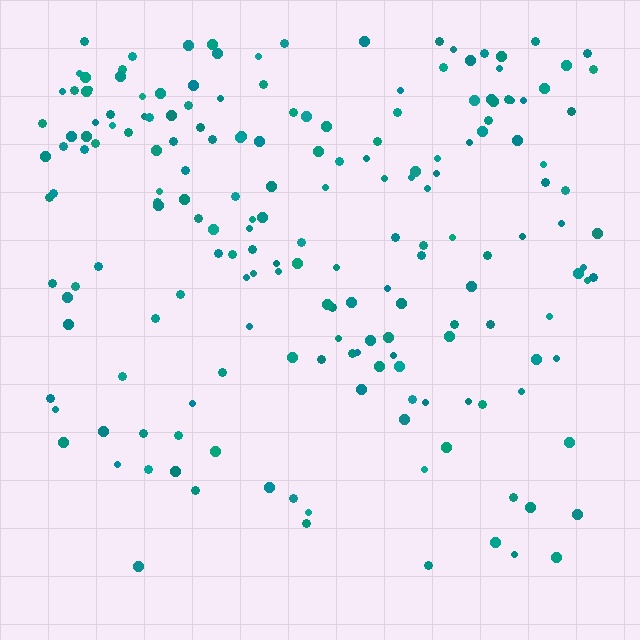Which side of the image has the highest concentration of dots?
The top.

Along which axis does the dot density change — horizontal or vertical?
Vertical.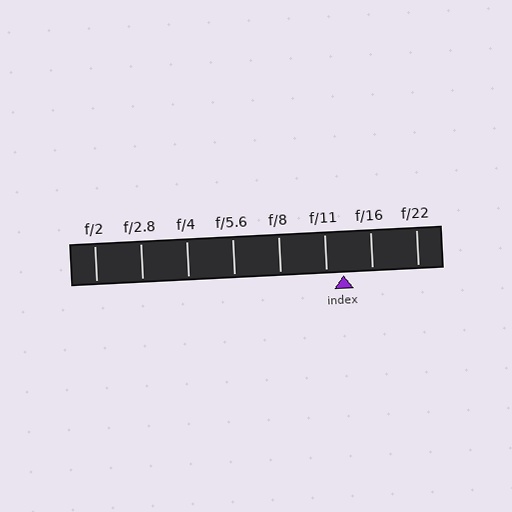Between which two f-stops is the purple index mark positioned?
The index mark is between f/11 and f/16.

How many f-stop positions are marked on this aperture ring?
There are 8 f-stop positions marked.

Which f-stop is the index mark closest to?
The index mark is closest to f/11.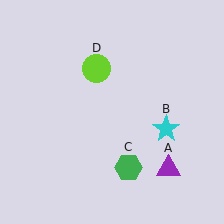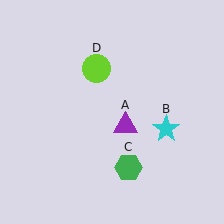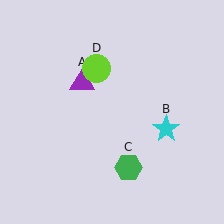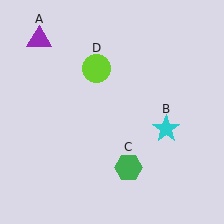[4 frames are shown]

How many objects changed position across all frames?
1 object changed position: purple triangle (object A).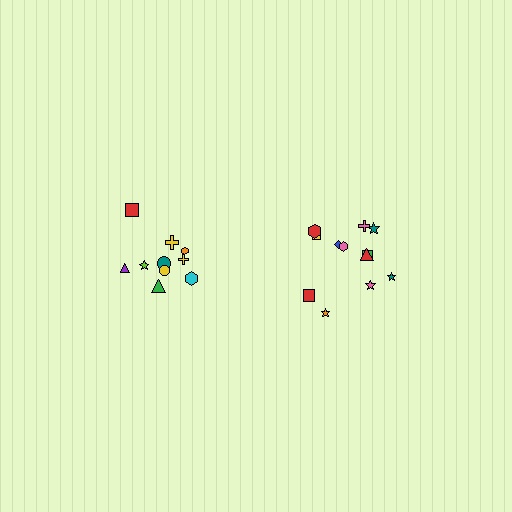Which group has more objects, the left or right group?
The right group.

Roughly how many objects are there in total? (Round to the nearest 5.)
Roughly 20 objects in total.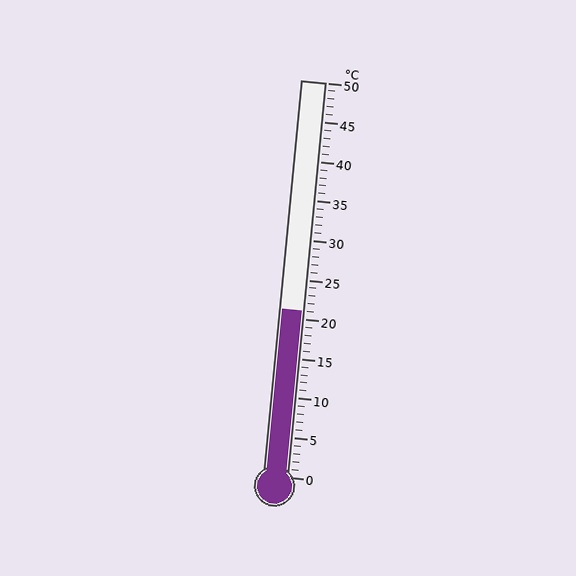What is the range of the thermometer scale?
The thermometer scale ranges from 0°C to 50°C.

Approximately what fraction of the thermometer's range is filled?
The thermometer is filled to approximately 40% of its range.